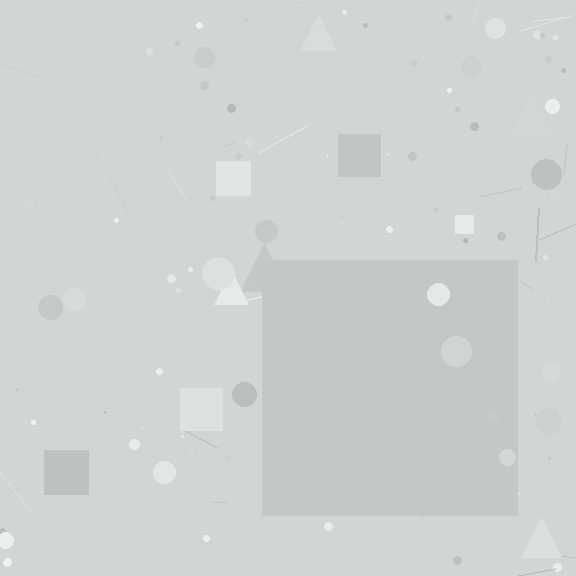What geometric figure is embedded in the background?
A square is embedded in the background.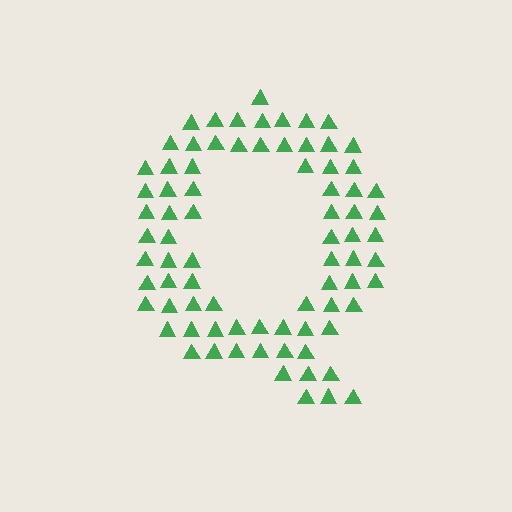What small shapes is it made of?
It is made of small triangles.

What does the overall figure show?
The overall figure shows the letter Q.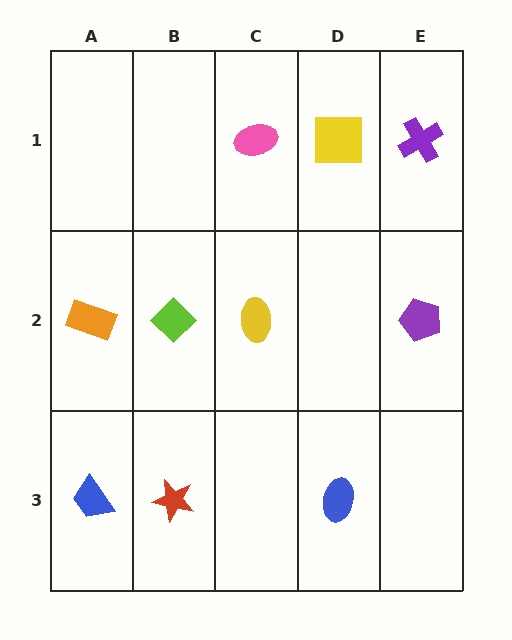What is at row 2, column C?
A yellow ellipse.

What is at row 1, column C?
A pink ellipse.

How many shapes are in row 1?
3 shapes.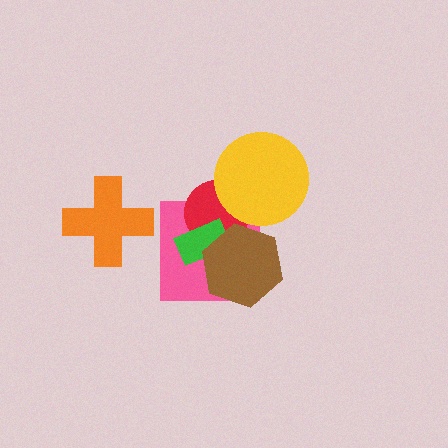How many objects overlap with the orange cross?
0 objects overlap with the orange cross.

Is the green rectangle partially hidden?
Yes, it is partially covered by another shape.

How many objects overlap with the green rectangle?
3 objects overlap with the green rectangle.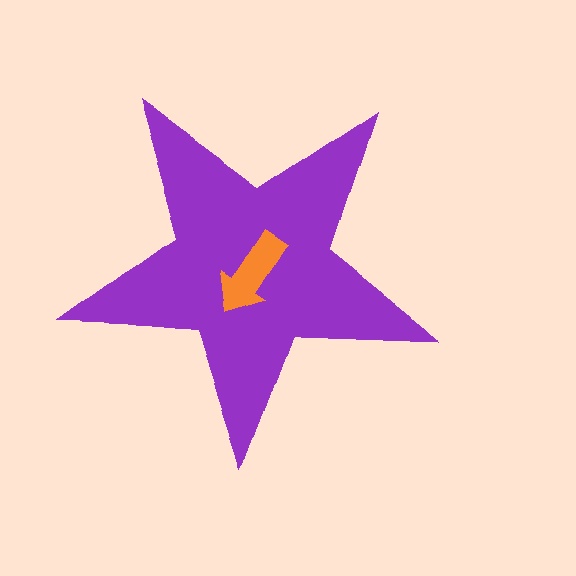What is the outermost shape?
The purple star.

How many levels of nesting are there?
2.